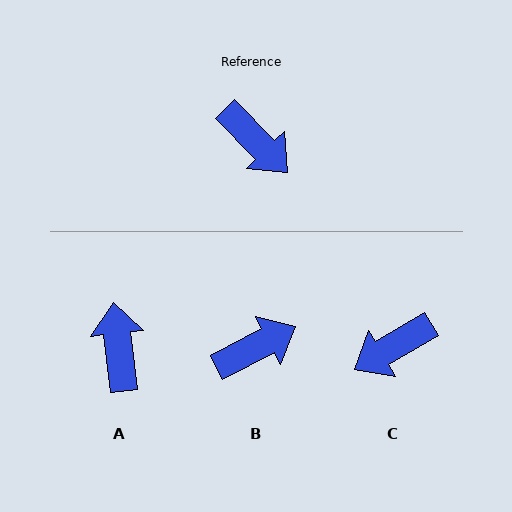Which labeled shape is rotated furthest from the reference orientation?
A, about 142 degrees away.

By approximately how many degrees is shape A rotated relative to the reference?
Approximately 142 degrees counter-clockwise.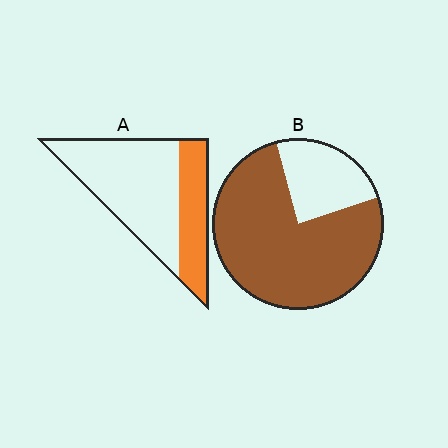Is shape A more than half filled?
No.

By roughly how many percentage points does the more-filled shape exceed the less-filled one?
By roughly 45 percentage points (B over A).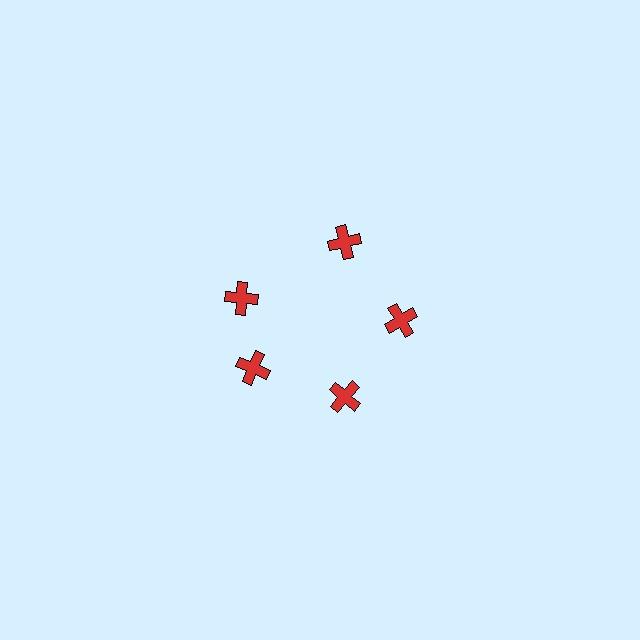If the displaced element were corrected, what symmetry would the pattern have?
It would have 5-fold rotational symmetry — the pattern would map onto itself every 72 degrees.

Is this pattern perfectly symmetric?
No. The 5 red crosses are arranged in a ring, but one element near the 10 o'clock position is rotated out of alignment along the ring, breaking the 5-fold rotational symmetry.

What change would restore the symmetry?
The symmetry would be restored by rotating it back into even spacing with its neighbors so that all 5 crosses sit at equal angles and equal distance from the center.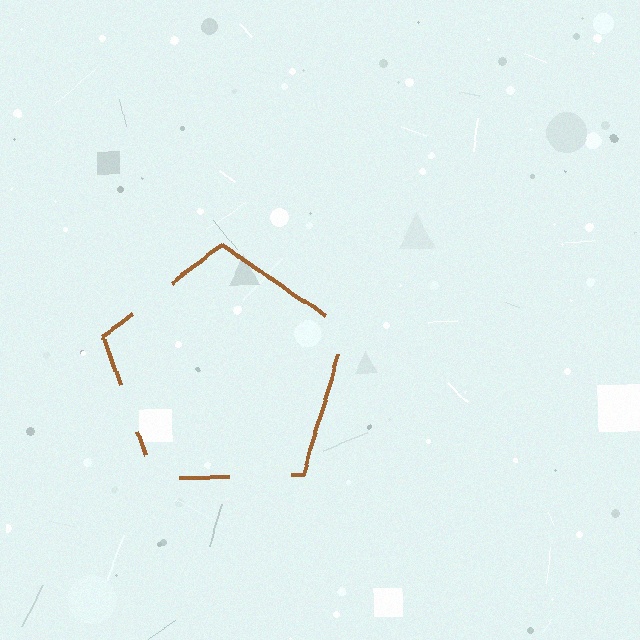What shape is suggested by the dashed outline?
The dashed outline suggests a pentagon.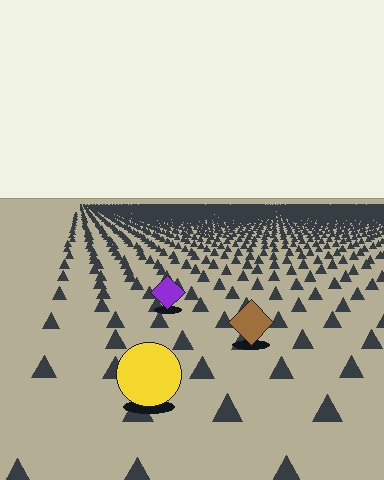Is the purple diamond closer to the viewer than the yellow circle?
No. The yellow circle is closer — you can tell from the texture gradient: the ground texture is coarser near it.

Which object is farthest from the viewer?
The purple diamond is farthest from the viewer. It appears smaller and the ground texture around it is denser.